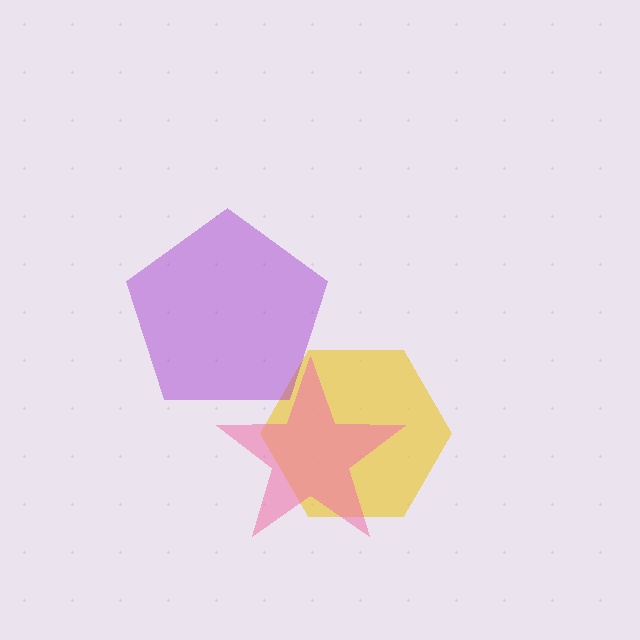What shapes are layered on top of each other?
The layered shapes are: a yellow hexagon, a pink star, a purple pentagon.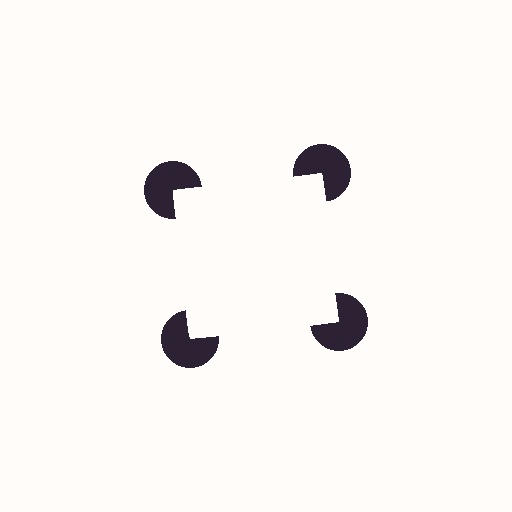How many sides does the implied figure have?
4 sides.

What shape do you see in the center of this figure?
An illusory square — its edges are inferred from the aligned wedge cuts in the pac-man discs, not physically drawn.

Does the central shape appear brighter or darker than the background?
It typically appears slightly brighter than the background, even though no actual brightness change is drawn.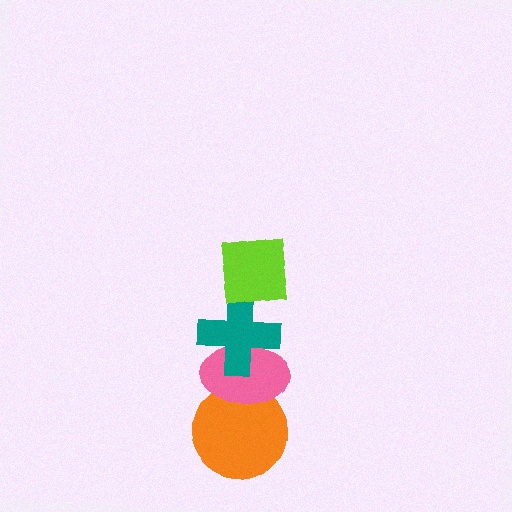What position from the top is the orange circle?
The orange circle is 4th from the top.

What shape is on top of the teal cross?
The lime square is on top of the teal cross.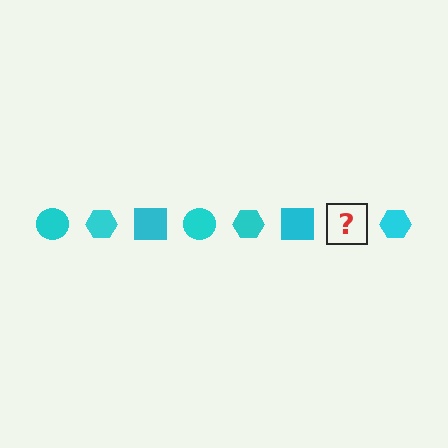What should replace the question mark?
The question mark should be replaced with a cyan circle.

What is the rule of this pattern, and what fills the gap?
The rule is that the pattern cycles through circle, hexagon, square shapes in cyan. The gap should be filled with a cyan circle.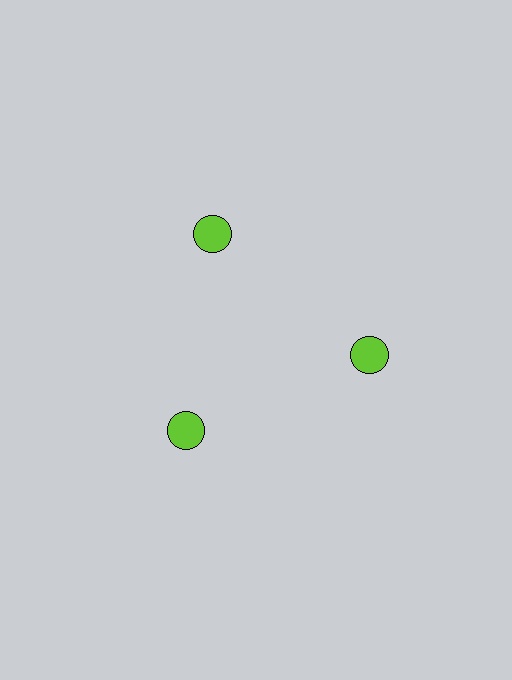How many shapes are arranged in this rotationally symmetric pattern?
There are 3 shapes, arranged in 3 groups of 1.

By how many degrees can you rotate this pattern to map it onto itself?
The pattern maps onto itself every 120 degrees of rotation.